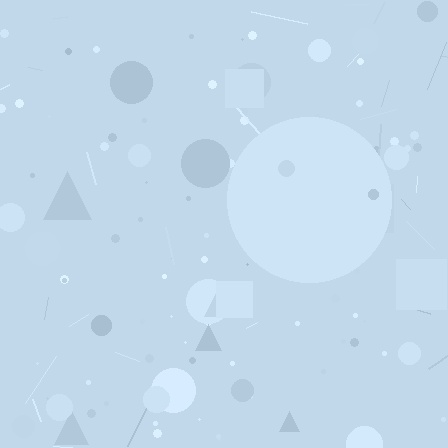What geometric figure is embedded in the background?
A circle is embedded in the background.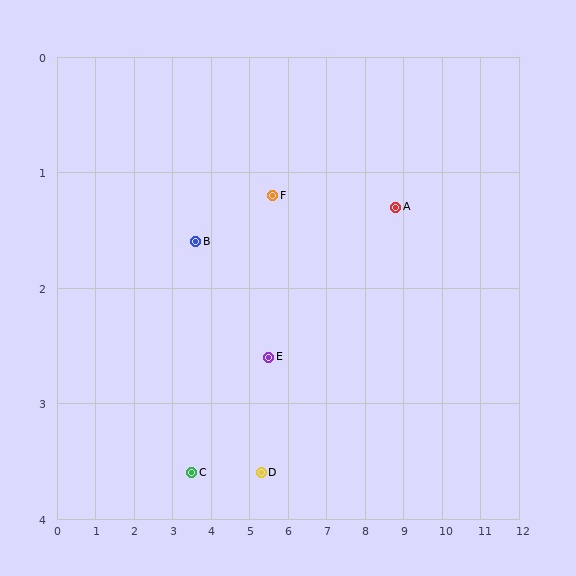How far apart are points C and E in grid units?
Points C and E are about 2.2 grid units apart.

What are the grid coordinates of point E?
Point E is at approximately (5.5, 2.6).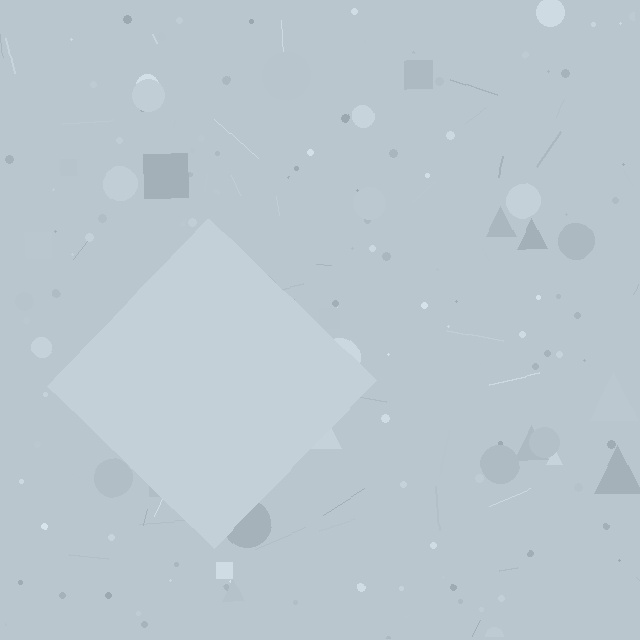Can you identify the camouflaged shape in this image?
The camouflaged shape is a diamond.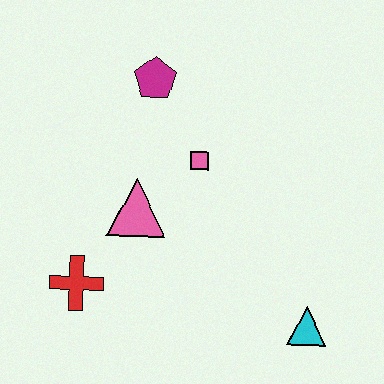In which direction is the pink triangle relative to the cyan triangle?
The pink triangle is to the left of the cyan triangle.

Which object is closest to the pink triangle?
The pink square is closest to the pink triangle.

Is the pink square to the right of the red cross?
Yes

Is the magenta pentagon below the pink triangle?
No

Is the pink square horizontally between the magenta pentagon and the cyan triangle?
Yes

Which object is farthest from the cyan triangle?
The magenta pentagon is farthest from the cyan triangle.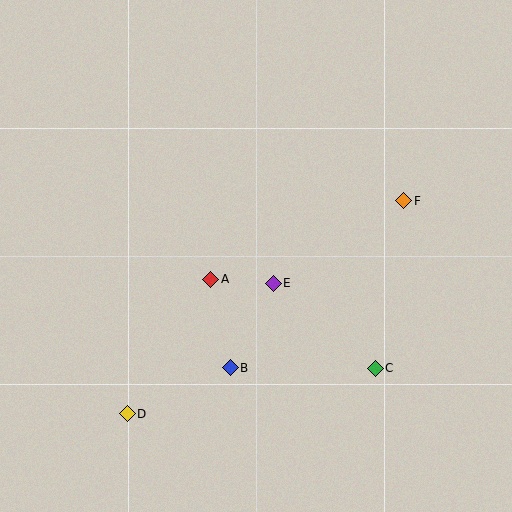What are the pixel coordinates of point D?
Point D is at (127, 414).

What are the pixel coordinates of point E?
Point E is at (273, 283).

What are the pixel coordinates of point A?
Point A is at (211, 279).